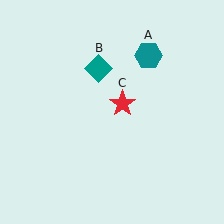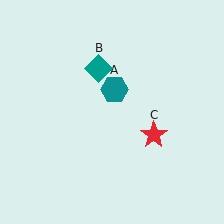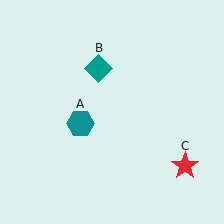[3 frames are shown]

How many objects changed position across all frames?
2 objects changed position: teal hexagon (object A), red star (object C).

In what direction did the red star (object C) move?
The red star (object C) moved down and to the right.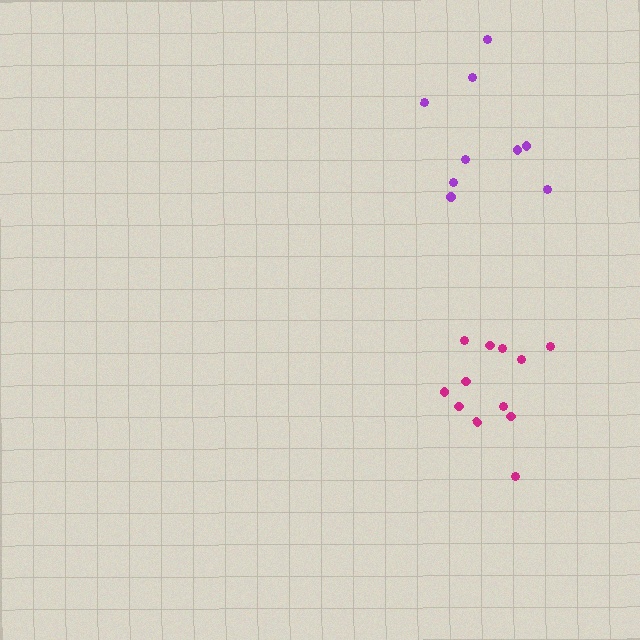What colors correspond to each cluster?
The clusters are colored: purple, magenta.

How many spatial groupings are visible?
There are 2 spatial groupings.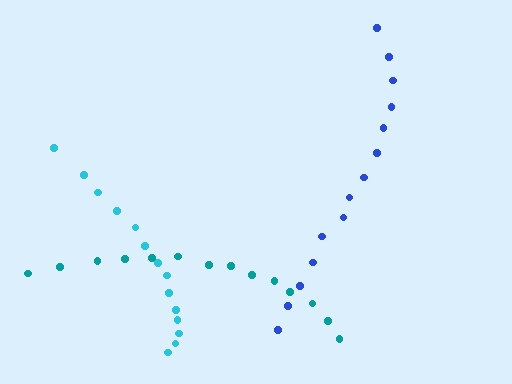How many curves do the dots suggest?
There are 3 distinct paths.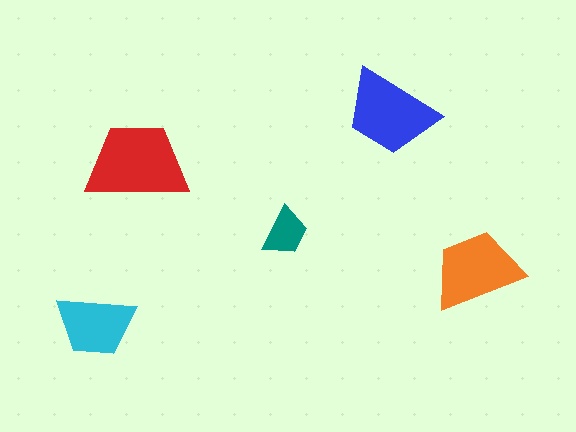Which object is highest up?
The blue trapezoid is topmost.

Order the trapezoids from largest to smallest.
the red one, the blue one, the orange one, the cyan one, the teal one.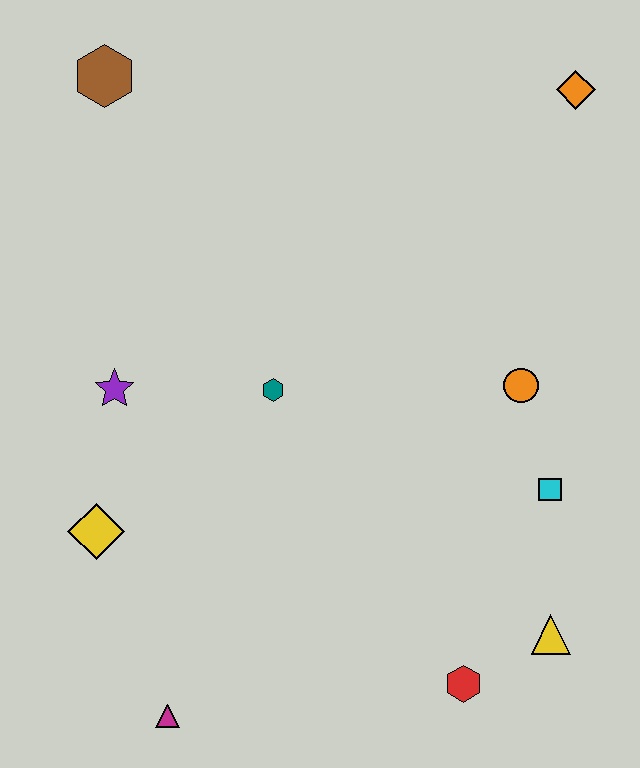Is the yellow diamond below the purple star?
Yes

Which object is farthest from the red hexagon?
The brown hexagon is farthest from the red hexagon.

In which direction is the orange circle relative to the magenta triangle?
The orange circle is to the right of the magenta triangle.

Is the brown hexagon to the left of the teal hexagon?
Yes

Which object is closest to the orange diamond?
The orange circle is closest to the orange diamond.